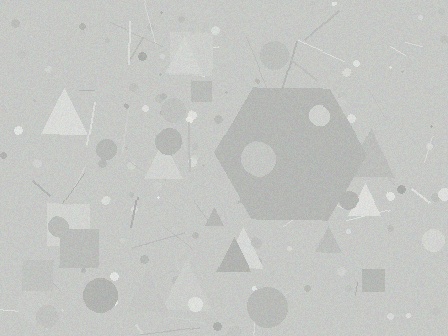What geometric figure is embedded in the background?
A hexagon is embedded in the background.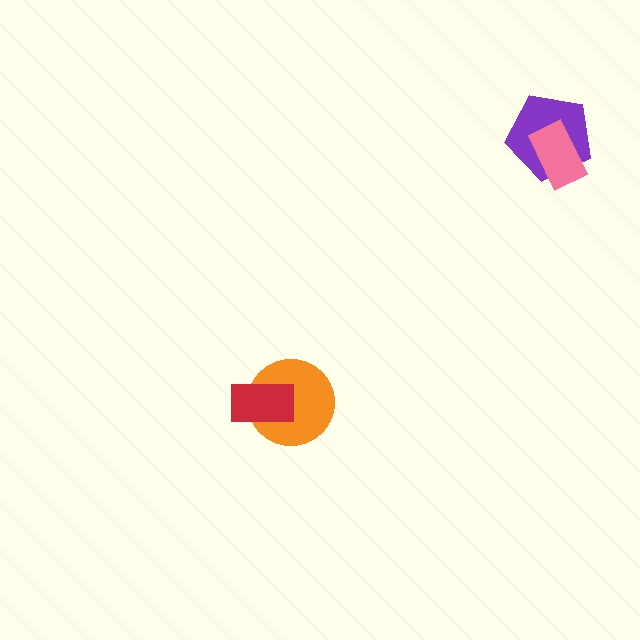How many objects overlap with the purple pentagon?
1 object overlaps with the purple pentagon.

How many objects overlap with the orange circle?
1 object overlaps with the orange circle.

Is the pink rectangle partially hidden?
No, no other shape covers it.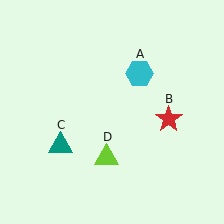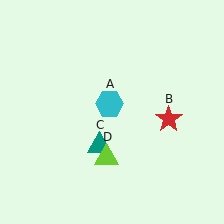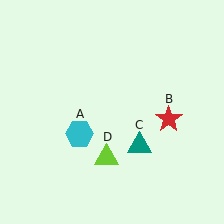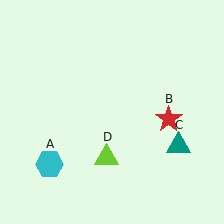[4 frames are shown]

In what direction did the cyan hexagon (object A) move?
The cyan hexagon (object A) moved down and to the left.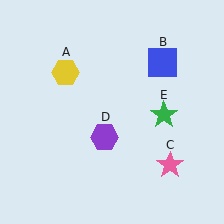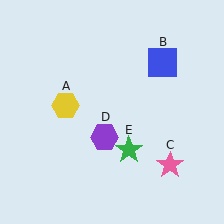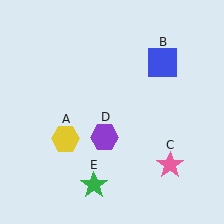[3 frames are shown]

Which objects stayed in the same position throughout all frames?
Blue square (object B) and pink star (object C) and purple hexagon (object D) remained stationary.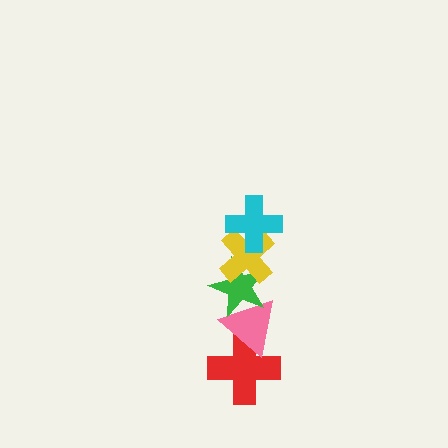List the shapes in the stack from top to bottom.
From top to bottom: the cyan cross, the yellow cross, the green star, the pink triangle, the red cross.